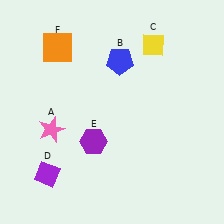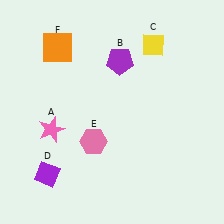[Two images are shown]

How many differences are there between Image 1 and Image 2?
There are 2 differences between the two images.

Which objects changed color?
B changed from blue to purple. E changed from purple to pink.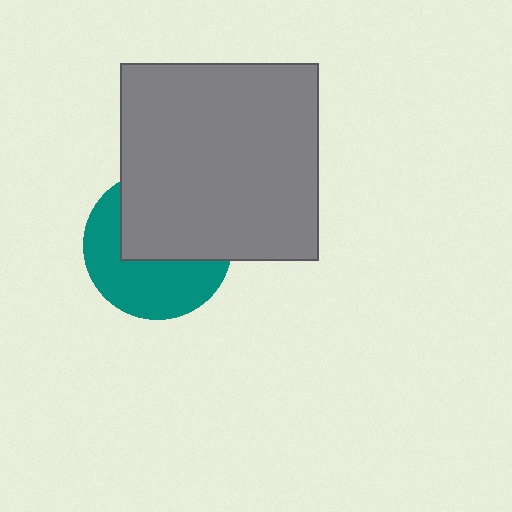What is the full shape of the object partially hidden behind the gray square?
The partially hidden object is a teal circle.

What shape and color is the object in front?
The object in front is a gray square.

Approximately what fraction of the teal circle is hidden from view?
Roughly 51% of the teal circle is hidden behind the gray square.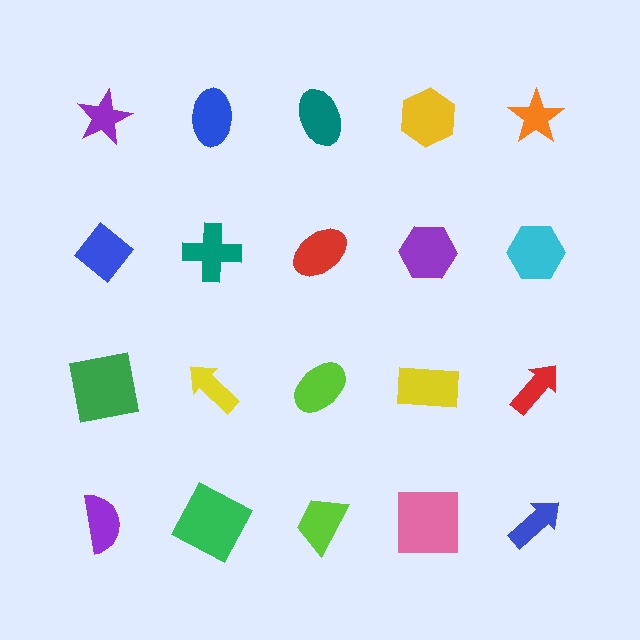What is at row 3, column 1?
A green square.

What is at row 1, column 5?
An orange star.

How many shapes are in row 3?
5 shapes.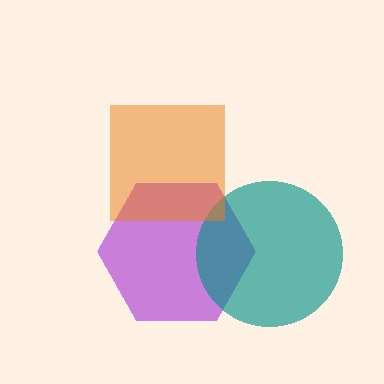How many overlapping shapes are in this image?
There are 3 overlapping shapes in the image.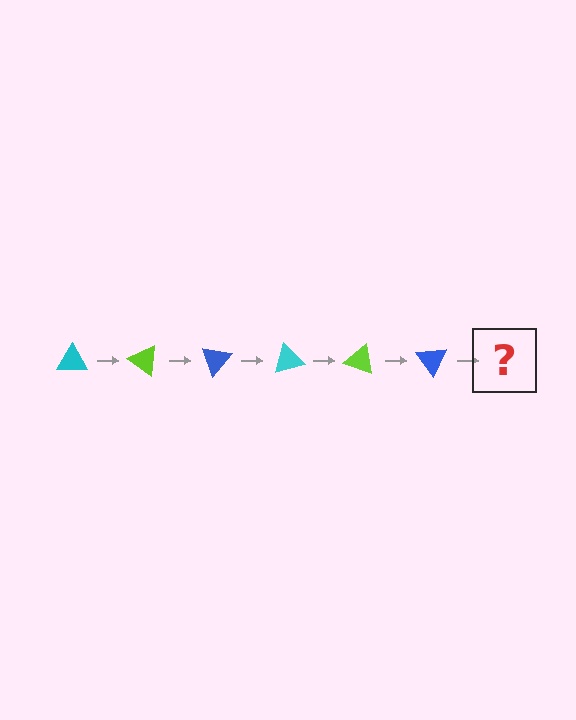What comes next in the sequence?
The next element should be a cyan triangle, rotated 210 degrees from the start.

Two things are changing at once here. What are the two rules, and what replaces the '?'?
The two rules are that it rotates 35 degrees each step and the color cycles through cyan, lime, and blue. The '?' should be a cyan triangle, rotated 210 degrees from the start.